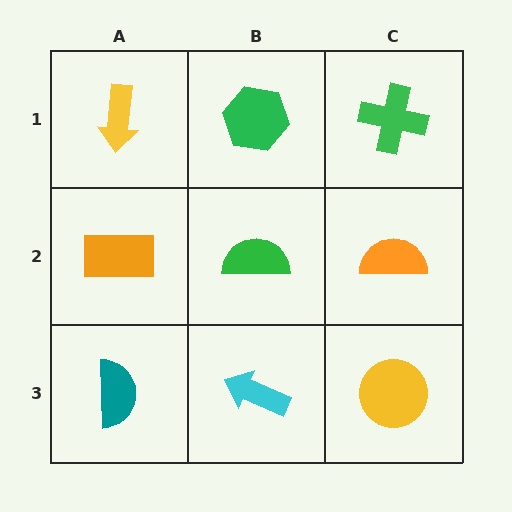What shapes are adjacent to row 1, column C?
An orange semicircle (row 2, column C), a green hexagon (row 1, column B).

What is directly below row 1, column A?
An orange rectangle.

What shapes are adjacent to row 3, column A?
An orange rectangle (row 2, column A), a cyan arrow (row 3, column B).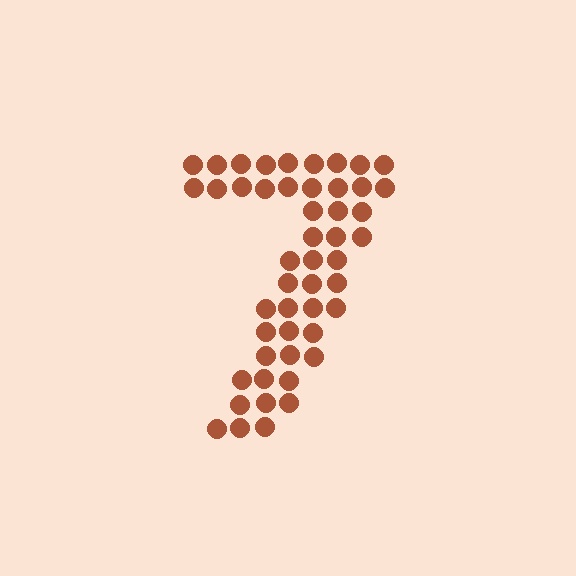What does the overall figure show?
The overall figure shows the digit 7.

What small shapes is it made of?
It is made of small circles.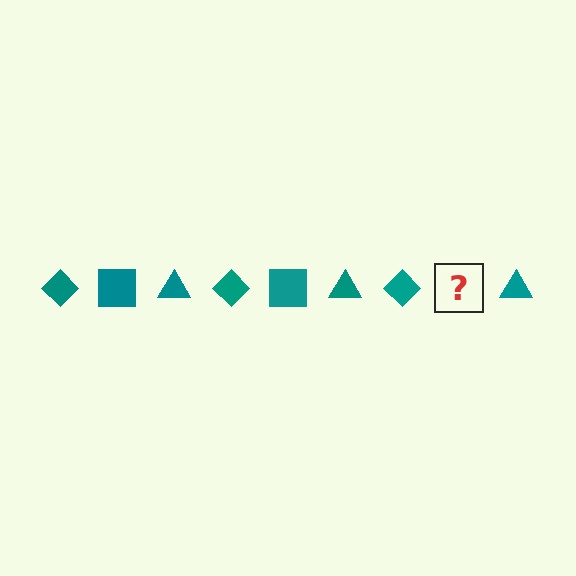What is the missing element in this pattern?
The missing element is a teal square.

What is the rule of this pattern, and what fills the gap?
The rule is that the pattern cycles through diamond, square, triangle shapes in teal. The gap should be filled with a teal square.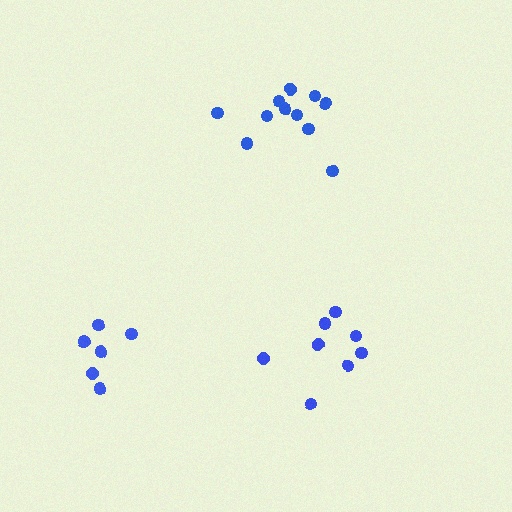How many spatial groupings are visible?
There are 3 spatial groupings.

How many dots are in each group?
Group 1: 7 dots, Group 2: 8 dots, Group 3: 11 dots (26 total).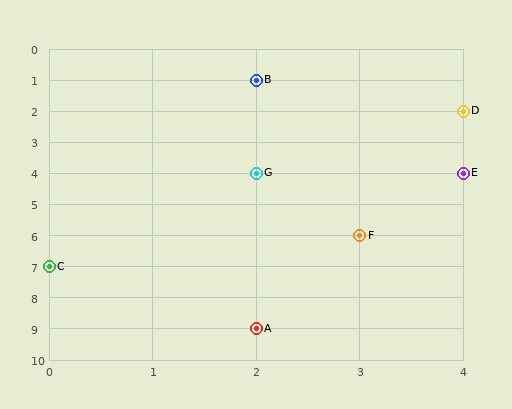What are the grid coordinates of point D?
Point D is at grid coordinates (4, 2).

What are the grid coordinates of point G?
Point G is at grid coordinates (2, 4).